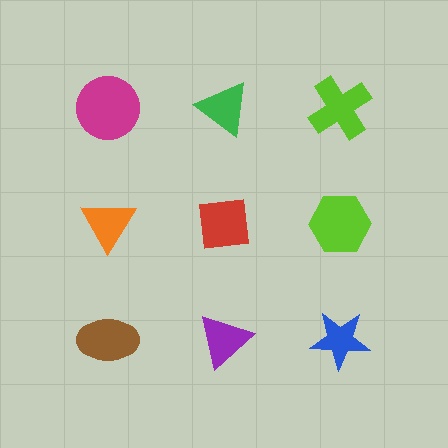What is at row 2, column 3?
A lime hexagon.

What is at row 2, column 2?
A red square.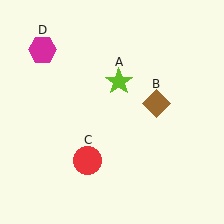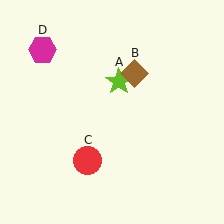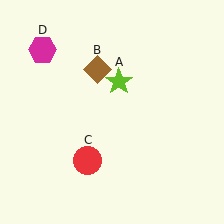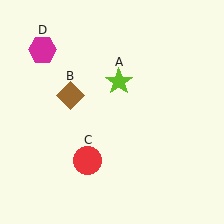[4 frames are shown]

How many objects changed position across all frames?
1 object changed position: brown diamond (object B).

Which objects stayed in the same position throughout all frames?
Lime star (object A) and red circle (object C) and magenta hexagon (object D) remained stationary.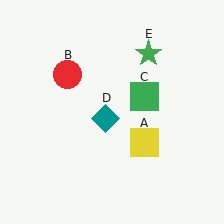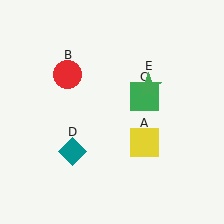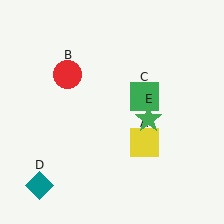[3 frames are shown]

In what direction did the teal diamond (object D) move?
The teal diamond (object D) moved down and to the left.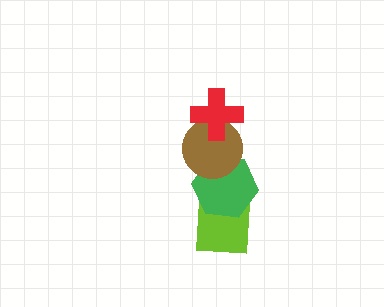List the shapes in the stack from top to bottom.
From top to bottom: the red cross, the brown circle, the green hexagon, the lime square.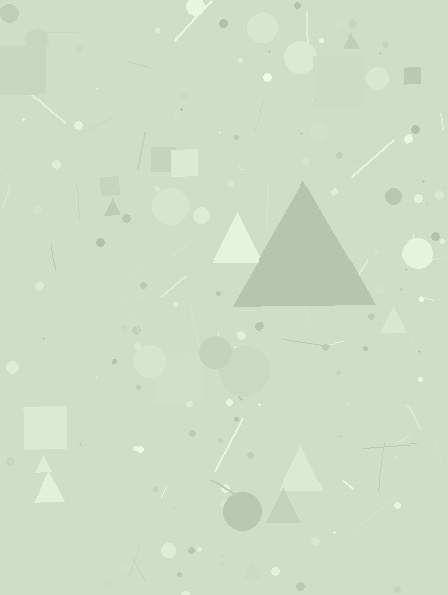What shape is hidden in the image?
A triangle is hidden in the image.